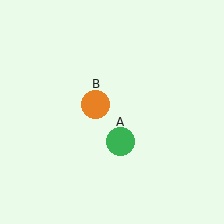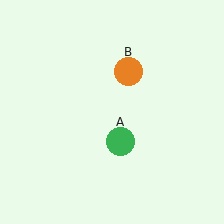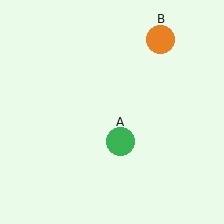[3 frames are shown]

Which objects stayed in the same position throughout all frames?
Green circle (object A) remained stationary.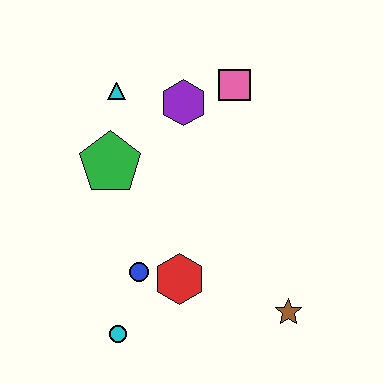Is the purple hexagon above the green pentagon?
Yes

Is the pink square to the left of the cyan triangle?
No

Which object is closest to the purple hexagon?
The pink square is closest to the purple hexagon.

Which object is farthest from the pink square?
The cyan circle is farthest from the pink square.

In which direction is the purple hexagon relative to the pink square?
The purple hexagon is to the left of the pink square.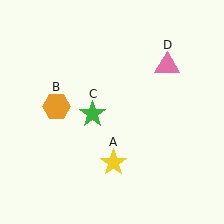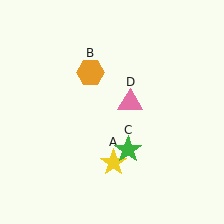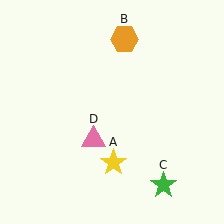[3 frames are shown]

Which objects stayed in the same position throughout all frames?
Yellow star (object A) remained stationary.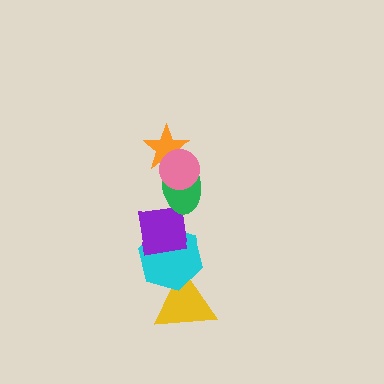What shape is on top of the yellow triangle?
The cyan hexagon is on top of the yellow triangle.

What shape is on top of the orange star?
The pink circle is on top of the orange star.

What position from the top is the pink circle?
The pink circle is 1st from the top.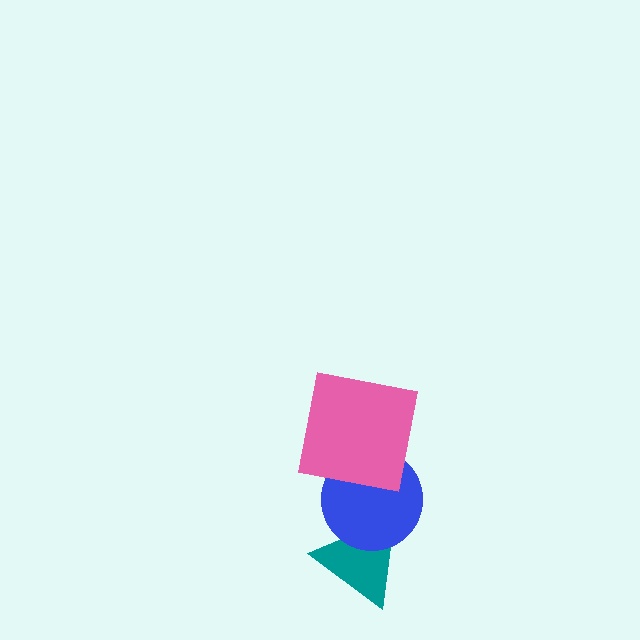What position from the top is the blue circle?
The blue circle is 2nd from the top.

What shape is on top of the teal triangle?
The blue circle is on top of the teal triangle.